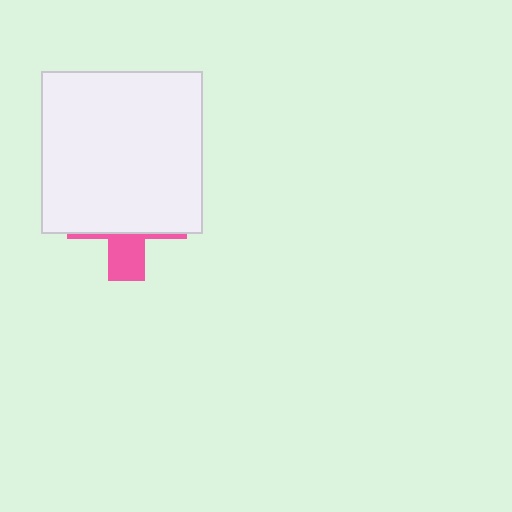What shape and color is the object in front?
The object in front is a white square.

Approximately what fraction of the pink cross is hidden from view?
Roughly 70% of the pink cross is hidden behind the white square.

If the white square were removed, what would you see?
You would see the complete pink cross.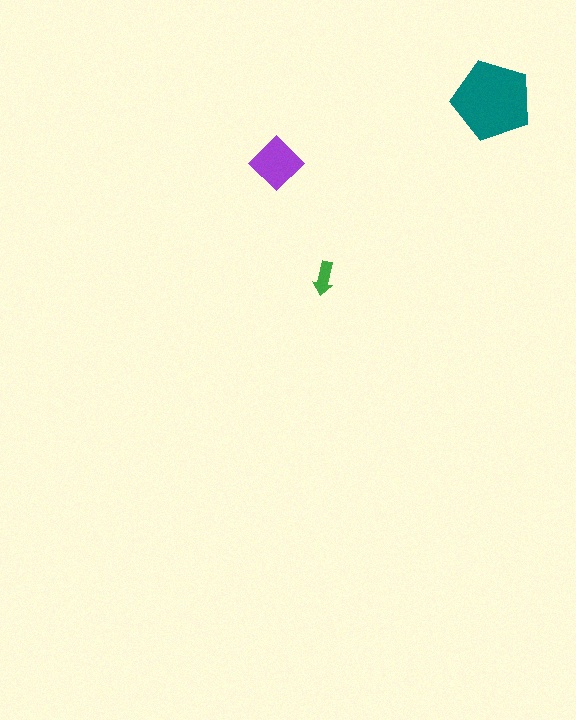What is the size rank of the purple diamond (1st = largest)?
2nd.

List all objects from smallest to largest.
The green arrow, the purple diamond, the teal pentagon.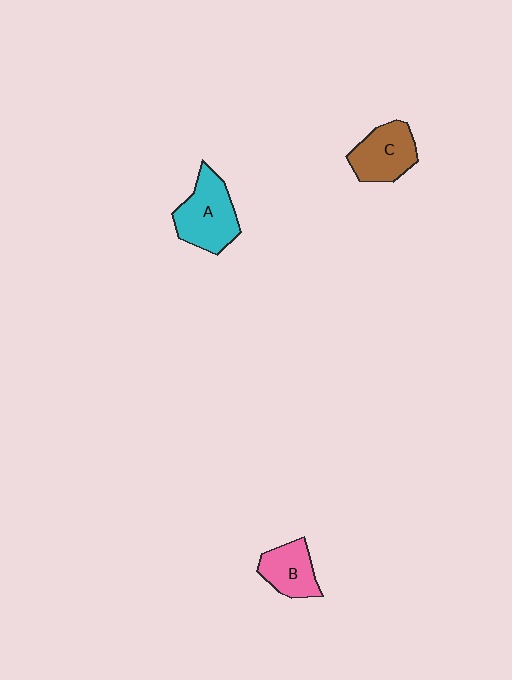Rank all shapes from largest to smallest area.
From largest to smallest: A (cyan), C (brown), B (pink).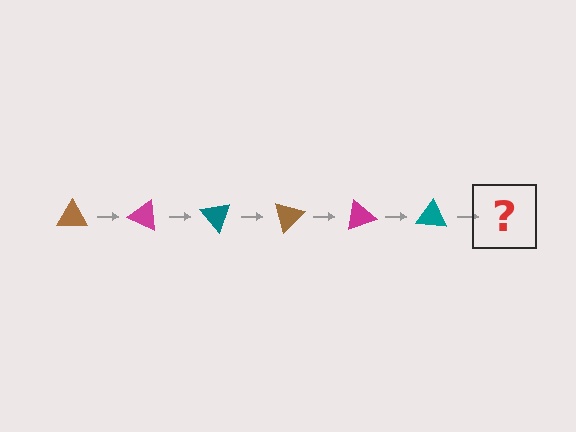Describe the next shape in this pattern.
It should be a brown triangle, rotated 150 degrees from the start.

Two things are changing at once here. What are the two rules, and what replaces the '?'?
The two rules are that it rotates 25 degrees each step and the color cycles through brown, magenta, and teal. The '?' should be a brown triangle, rotated 150 degrees from the start.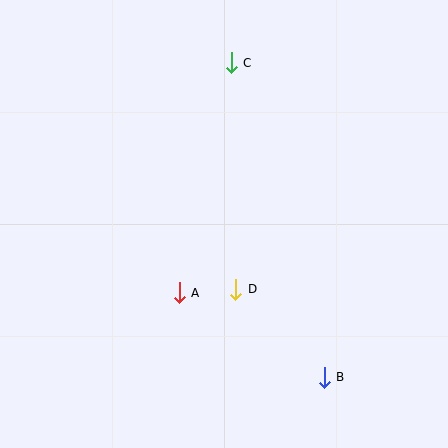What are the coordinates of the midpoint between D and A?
The midpoint between D and A is at (208, 291).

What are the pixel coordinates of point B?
Point B is at (324, 377).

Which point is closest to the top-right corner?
Point C is closest to the top-right corner.